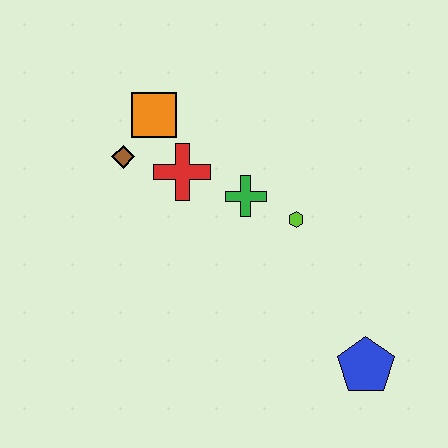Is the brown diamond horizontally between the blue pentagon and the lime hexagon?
No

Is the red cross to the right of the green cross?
No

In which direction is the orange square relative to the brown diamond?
The orange square is above the brown diamond.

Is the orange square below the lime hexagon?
No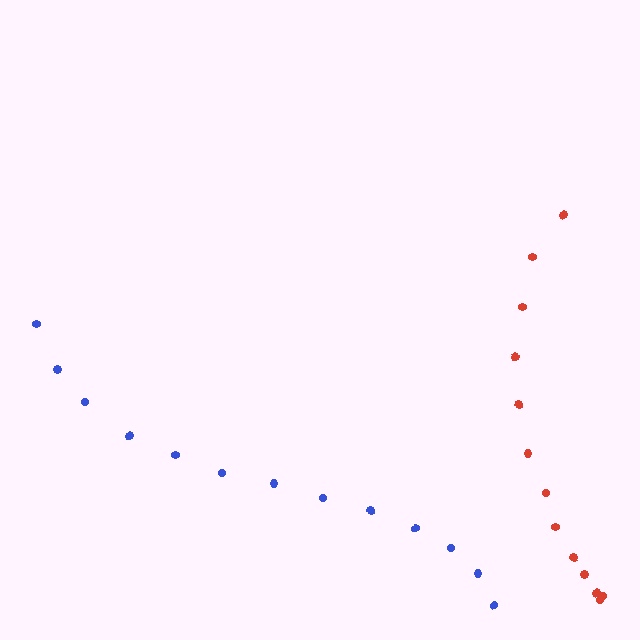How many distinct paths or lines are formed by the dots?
There are 2 distinct paths.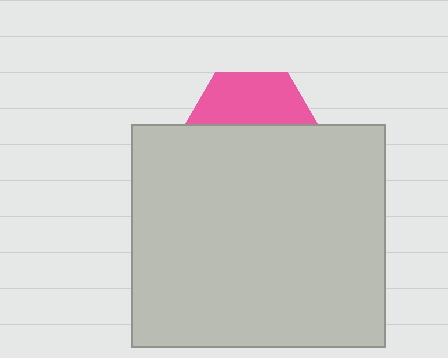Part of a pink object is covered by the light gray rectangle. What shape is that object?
It is a hexagon.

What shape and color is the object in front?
The object in front is a light gray rectangle.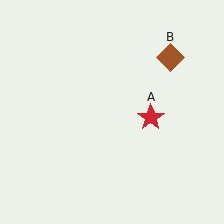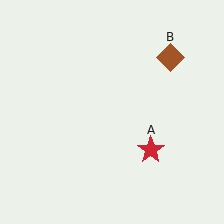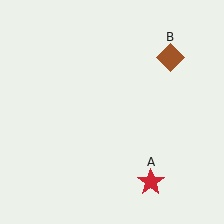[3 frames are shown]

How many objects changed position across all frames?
1 object changed position: red star (object A).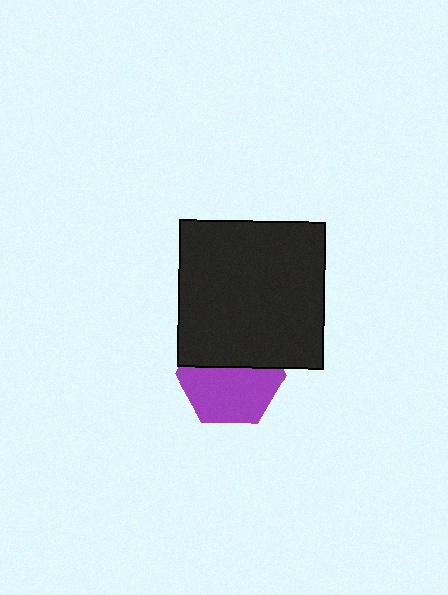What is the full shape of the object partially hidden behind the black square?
The partially hidden object is a purple hexagon.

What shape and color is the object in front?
The object in front is a black square.